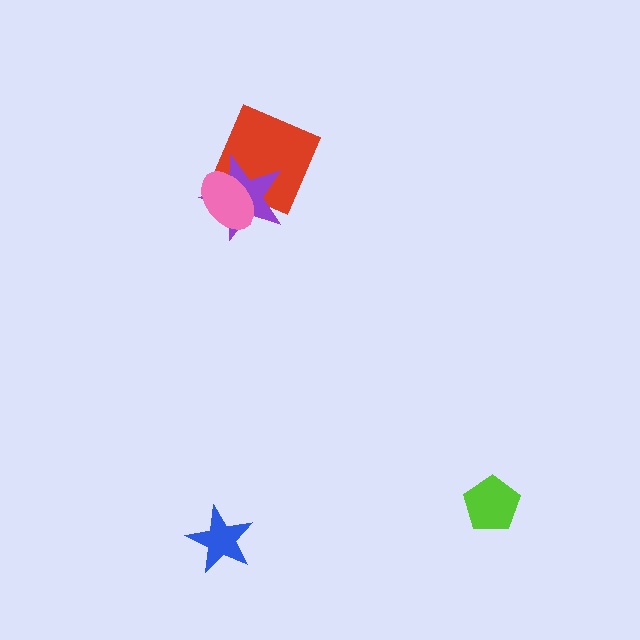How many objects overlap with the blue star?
0 objects overlap with the blue star.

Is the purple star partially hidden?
Yes, it is partially covered by another shape.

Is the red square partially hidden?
Yes, it is partially covered by another shape.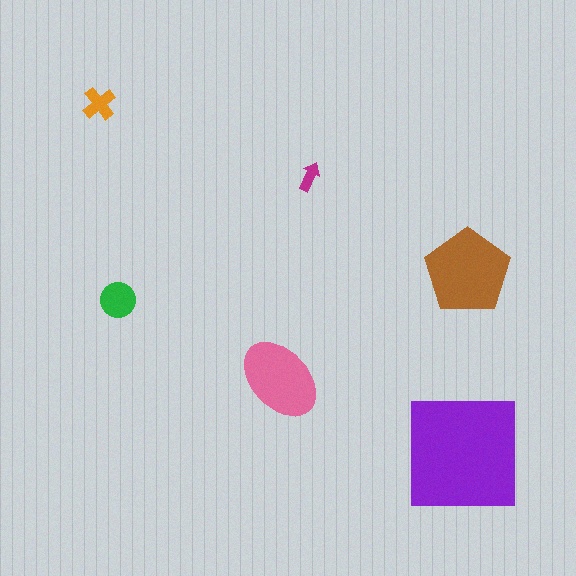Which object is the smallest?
The magenta arrow.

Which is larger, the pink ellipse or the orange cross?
The pink ellipse.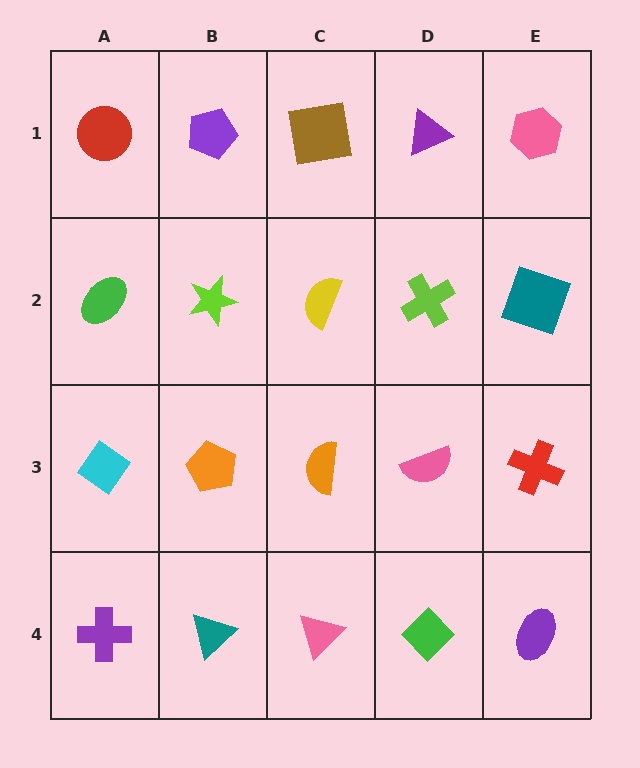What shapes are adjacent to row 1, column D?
A lime cross (row 2, column D), a brown square (row 1, column C), a pink hexagon (row 1, column E).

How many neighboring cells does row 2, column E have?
3.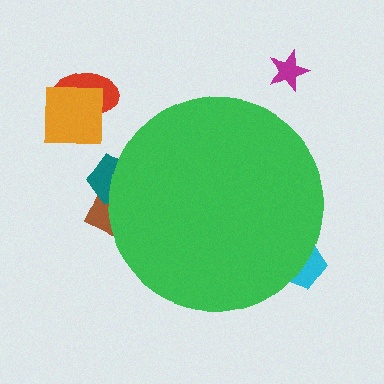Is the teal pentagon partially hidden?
Yes, the teal pentagon is partially hidden behind the green circle.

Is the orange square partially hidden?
No, the orange square is fully visible.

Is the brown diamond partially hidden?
Yes, the brown diamond is partially hidden behind the green circle.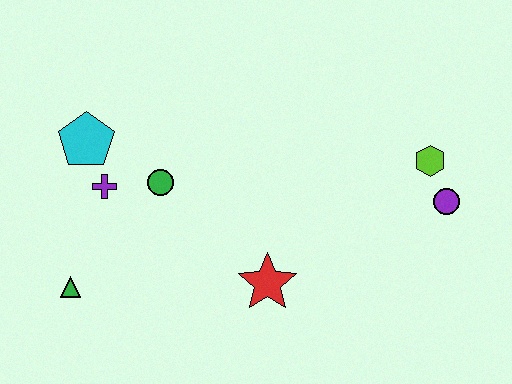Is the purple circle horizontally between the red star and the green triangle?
No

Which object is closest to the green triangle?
The purple cross is closest to the green triangle.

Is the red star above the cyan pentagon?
No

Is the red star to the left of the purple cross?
No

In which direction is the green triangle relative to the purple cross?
The green triangle is below the purple cross.